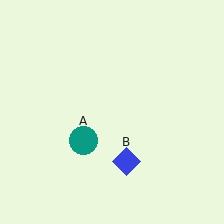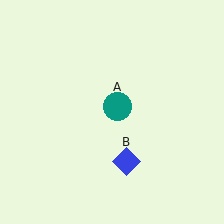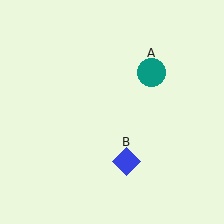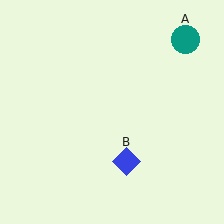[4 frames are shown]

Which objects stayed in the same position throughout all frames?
Blue diamond (object B) remained stationary.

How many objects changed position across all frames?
1 object changed position: teal circle (object A).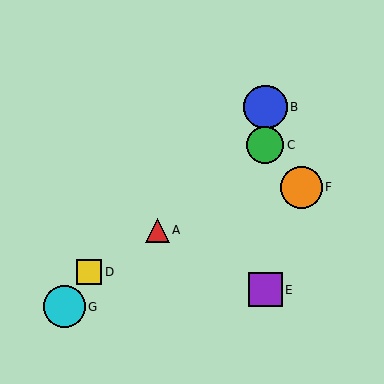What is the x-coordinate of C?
Object C is at x≈265.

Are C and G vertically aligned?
No, C is at x≈265 and G is at x≈64.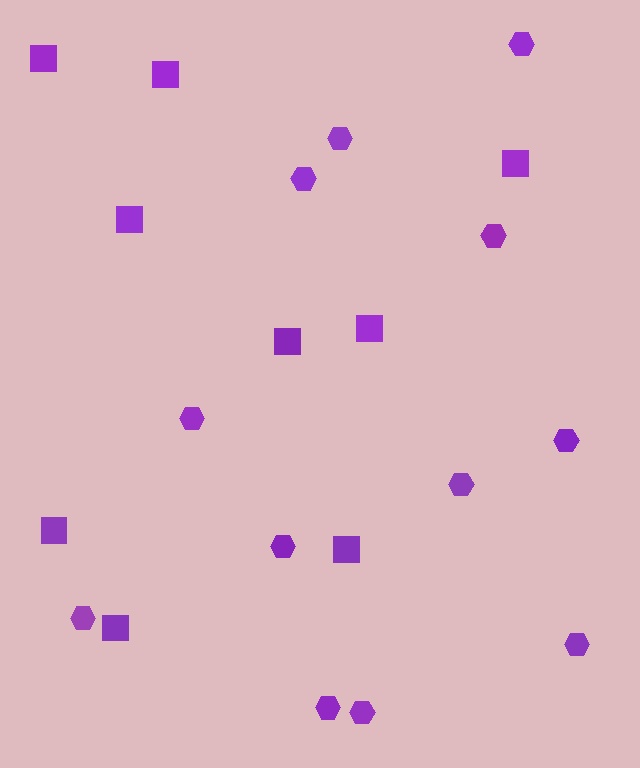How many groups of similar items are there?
There are 2 groups: one group of squares (9) and one group of hexagons (12).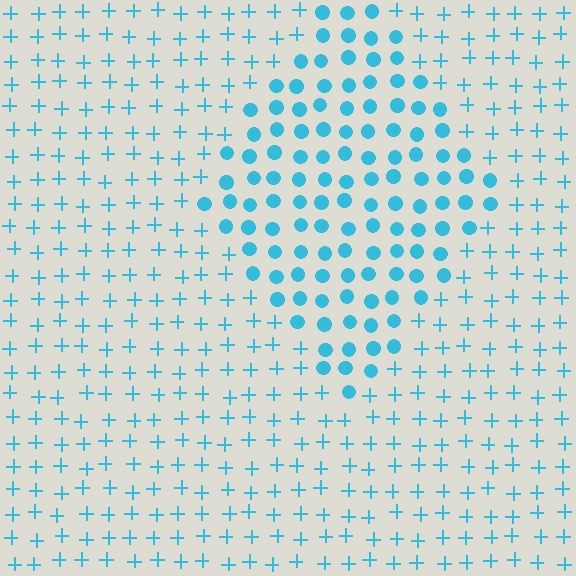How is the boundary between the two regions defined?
The boundary is defined by a change in element shape: circles inside vs. plus signs outside. All elements share the same color and spacing.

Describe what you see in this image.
The image is filled with small cyan elements arranged in a uniform grid. A diamond-shaped region contains circles, while the surrounding area contains plus signs. The boundary is defined purely by the change in element shape.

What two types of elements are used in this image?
The image uses circles inside the diamond region and plus signs outside it.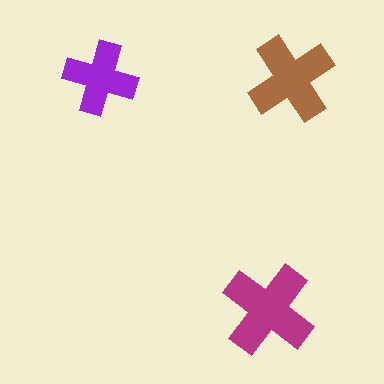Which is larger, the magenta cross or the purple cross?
The magenta one.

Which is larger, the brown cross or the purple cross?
The brown one.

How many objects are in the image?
There are 3 objects in the image.